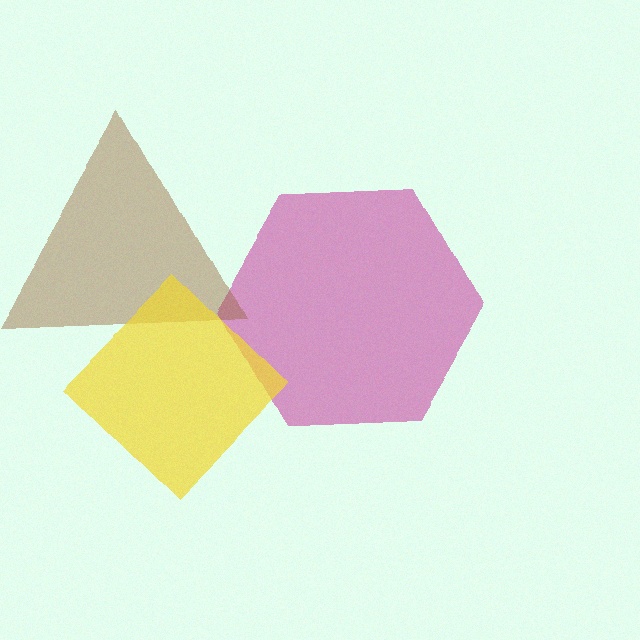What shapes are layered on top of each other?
The layered shapes are: a magenta hexagon, a brown triangle, a yellow diamond.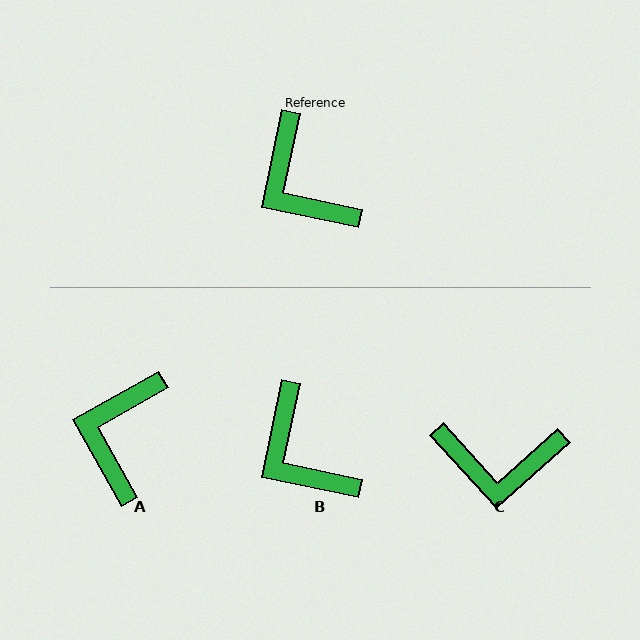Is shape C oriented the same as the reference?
No, it is off by about 54 degrees.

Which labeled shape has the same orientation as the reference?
B.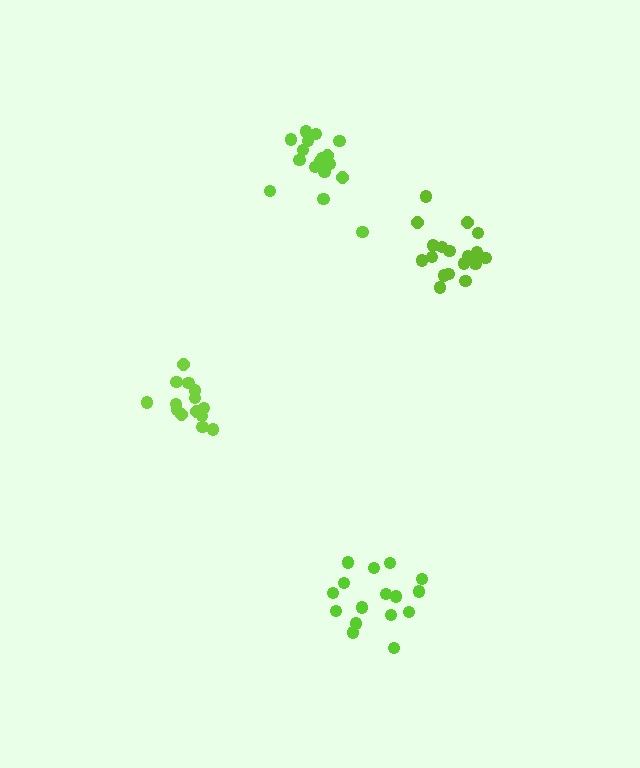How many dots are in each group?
Group 1: 18 dots, Group 2: 18 dots, Group 3: 16 dots, Group 4: 14 dots (66 total).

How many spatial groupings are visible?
There are 4 spatial groupings.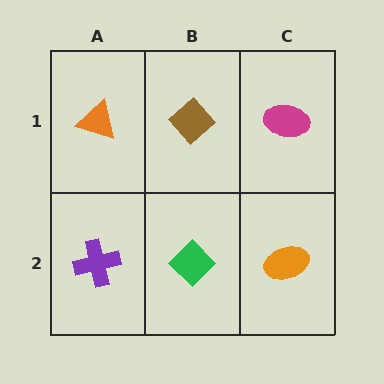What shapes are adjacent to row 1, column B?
A green diamond (row 2, column B), an orange triangle (row 1, column A), a magenta ellipse (row 1, column C).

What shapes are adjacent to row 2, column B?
A brown diamond (row 1, column B), a purple cross (row 2, column A), an orange ellipse (row 2, column C).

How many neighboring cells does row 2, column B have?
3.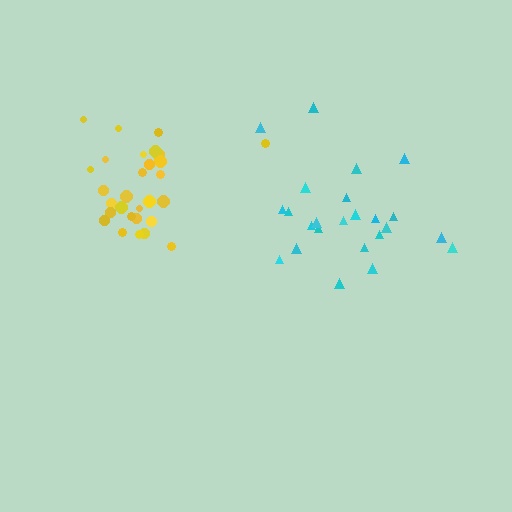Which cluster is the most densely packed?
Yellow.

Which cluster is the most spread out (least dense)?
Cyan.